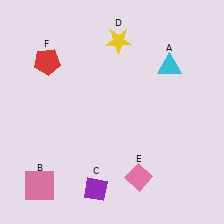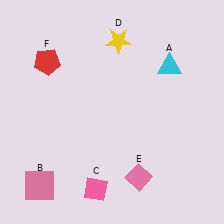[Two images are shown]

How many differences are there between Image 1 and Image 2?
There is 1 difference between the two images.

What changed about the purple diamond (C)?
In Image 1, C is purple. In Image 2, it changed to pink.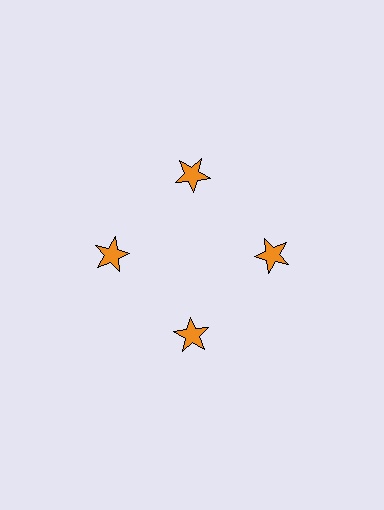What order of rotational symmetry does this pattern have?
This pattern has 4-fold rotational symmetry.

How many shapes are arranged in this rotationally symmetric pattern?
There are 4 shapes, arranged in 4 groups of 1.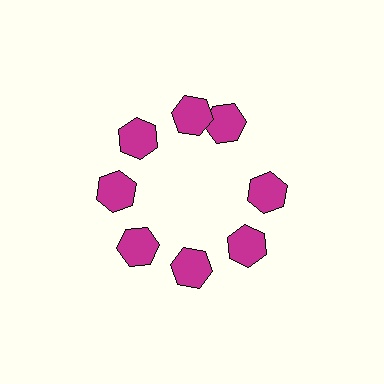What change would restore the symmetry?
The symmetry would be restored by rotating it back into even spacing with its neighbors so that all 8 hexagons sit at equal angles and equal distance from the center.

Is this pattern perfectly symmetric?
No. The 8 magenta hexagons are arranged in a ring, but one element near the 2 o'clock position is rotated out of alignment along the ring, breaking the 8-fold rotational symmetry.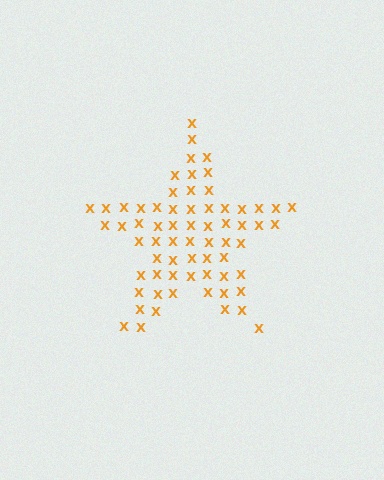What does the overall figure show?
The overall figure shows a star.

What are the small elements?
The small elements are letter X's.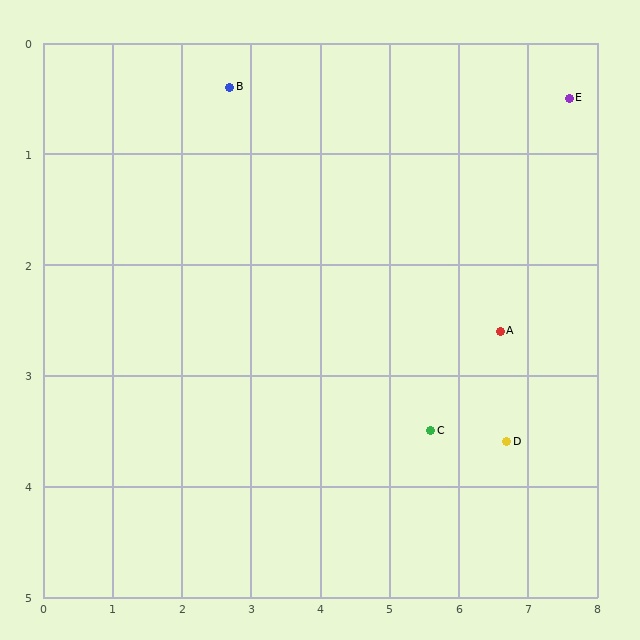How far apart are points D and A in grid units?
Points D and A are about 1.0 grid units apart.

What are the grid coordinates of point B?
Point B is at approximately (2.7, 0.4).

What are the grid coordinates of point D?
Point D is at approximately (6.7, 3.6).